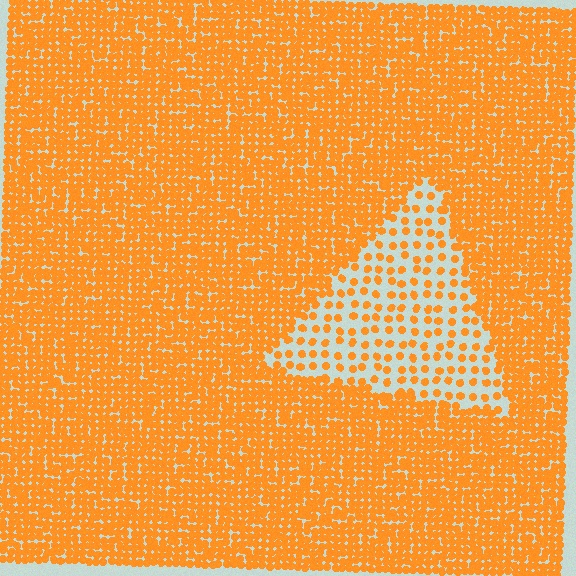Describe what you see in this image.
The image contains small orange elements arranged at two different densities. A triangle-shaped region is visible where the elements are less densely packed than the surrounding area.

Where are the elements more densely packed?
The elements are more densely packed outside the triangle boundary.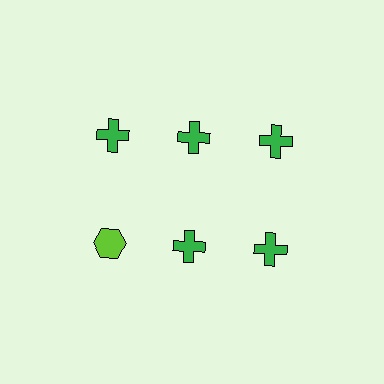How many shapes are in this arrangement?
There are 6 shapes arranged in a grid pattern.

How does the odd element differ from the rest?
It differs in both color (lime instead of green) and shape (hexagon instead of cross).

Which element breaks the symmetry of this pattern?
The lime hexagon in the second row, leftmost column breaks the symmetry. All other shapes are green crosses.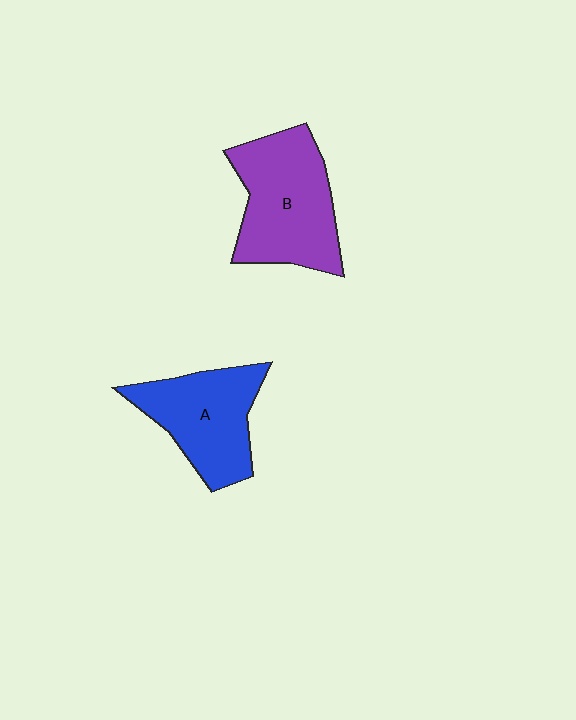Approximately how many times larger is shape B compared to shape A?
Approximately 1.2 times.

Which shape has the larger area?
Shape B (purple).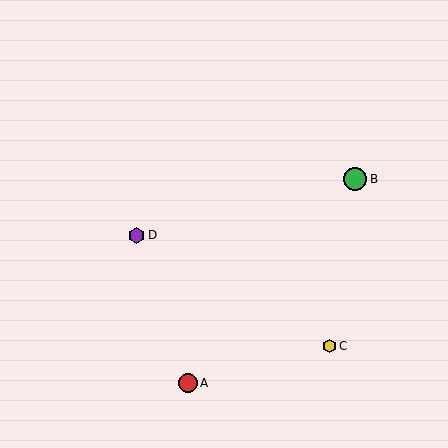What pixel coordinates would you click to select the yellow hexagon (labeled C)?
Click at (329, 346) to select the yellow hexagon C.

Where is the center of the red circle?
The center of the red circle is at (188, 383).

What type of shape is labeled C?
Shape C is a yellow hexagon.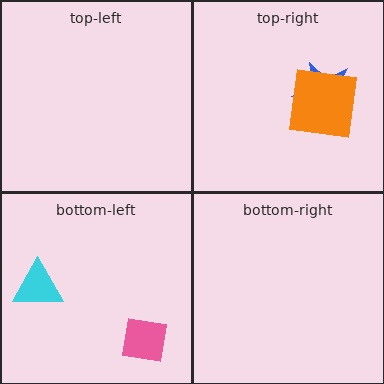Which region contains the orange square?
The top-right region.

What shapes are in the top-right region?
The blue star, the orange square.